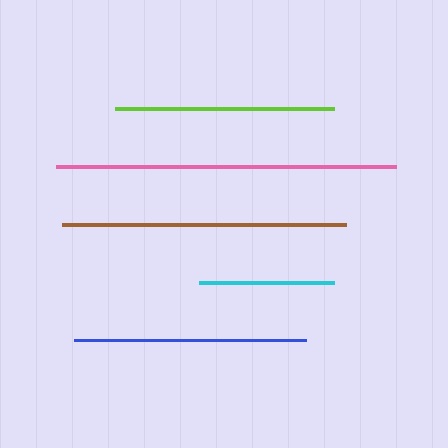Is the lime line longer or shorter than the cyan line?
The lime line is longer than the cyan line.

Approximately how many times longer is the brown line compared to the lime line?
The brown line is approximately 1.3 times the length of the lime line.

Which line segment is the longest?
The pink line is the longest at approximately 339 pixels.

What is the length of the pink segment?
The pink segment is approximately 339 pixels long.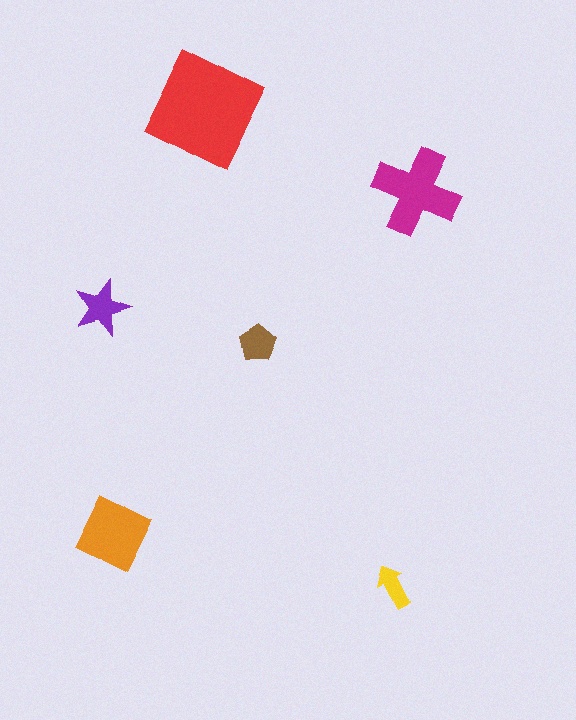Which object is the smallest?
The yellow arrow.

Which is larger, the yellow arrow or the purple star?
The purple star.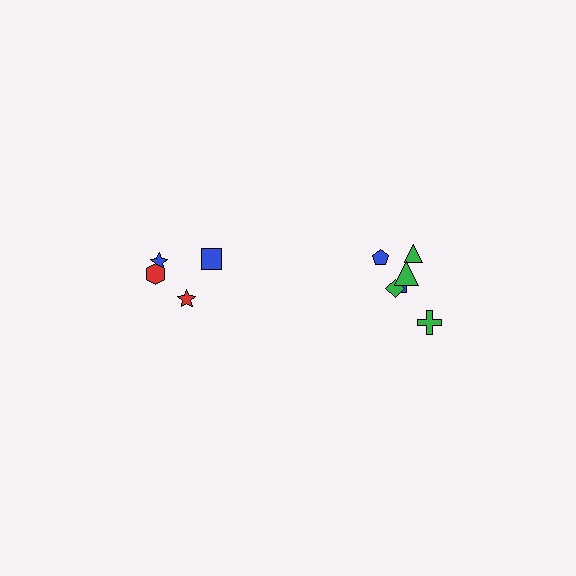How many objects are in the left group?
There are 4 objects.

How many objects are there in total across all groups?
There are 10 objects.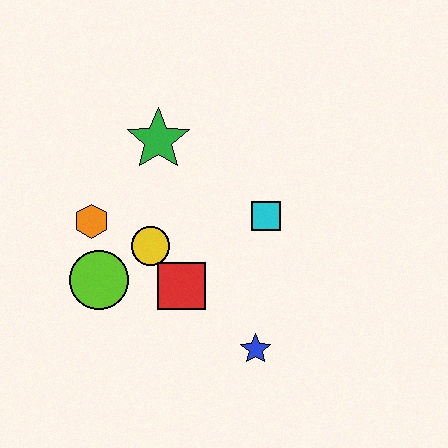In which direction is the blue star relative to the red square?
The blue star is to the right of the red square.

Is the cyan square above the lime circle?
Yes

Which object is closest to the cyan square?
The red square is closest to the cyan square.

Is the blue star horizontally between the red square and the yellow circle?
No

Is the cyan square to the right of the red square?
Yes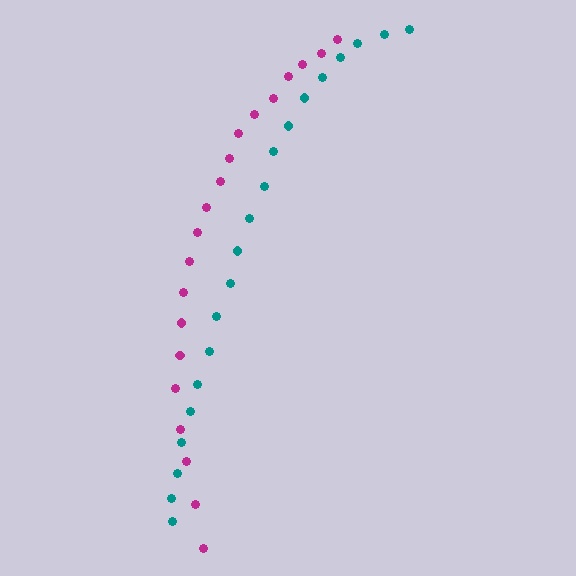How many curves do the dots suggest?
There are 2 distinct paths.